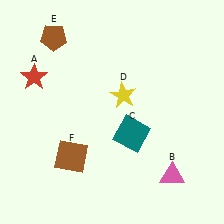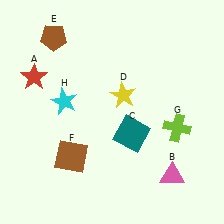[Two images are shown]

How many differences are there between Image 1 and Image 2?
There are 2 differences between the two images.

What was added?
A lime cross (G), a cyan star (H) were added in Image 2.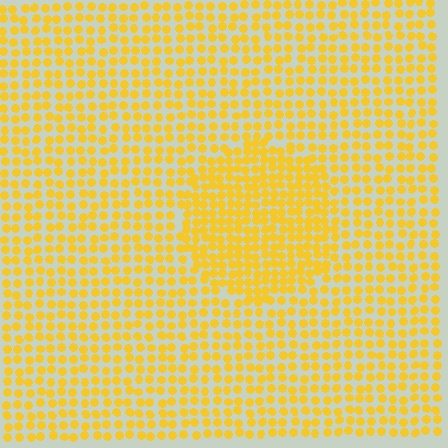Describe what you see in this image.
The image contains small yellow elements arranged at two different densities. A circle-shaped region is visible where the elements are more densely packed than the surrounding area.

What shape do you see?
I see a circle.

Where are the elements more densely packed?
The elements are more densely packed inside the circle boundary.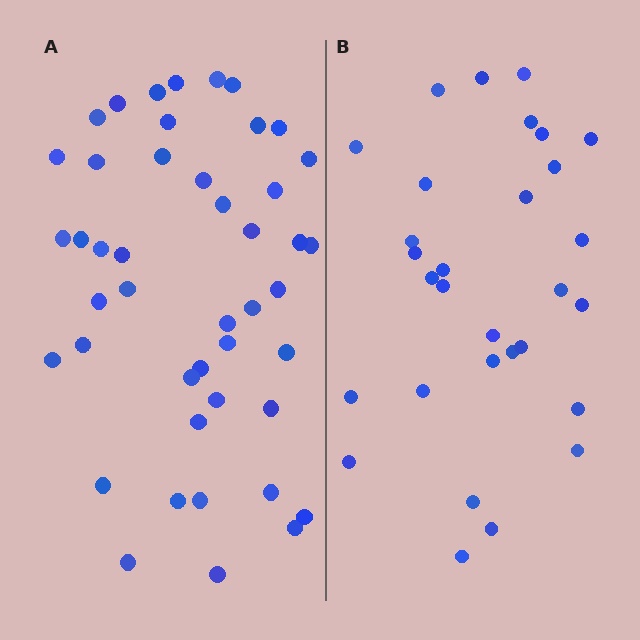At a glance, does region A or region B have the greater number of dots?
Region A (the left region) has more dots.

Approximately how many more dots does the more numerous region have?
Region A has approximately 15 more dots than region B.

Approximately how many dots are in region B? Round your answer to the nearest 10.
About 30 dots.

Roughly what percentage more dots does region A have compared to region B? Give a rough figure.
About 50% more.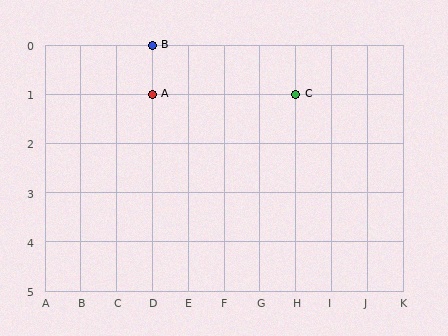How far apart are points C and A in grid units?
Points C and A are 4 columns apart.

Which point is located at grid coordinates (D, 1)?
Point A is at (D, 1).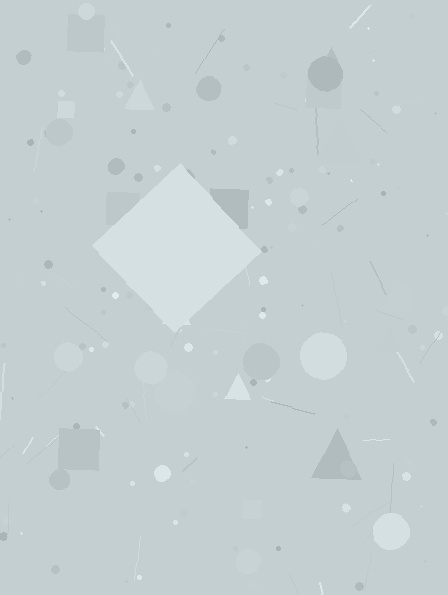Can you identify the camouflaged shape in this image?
The camouflaged shape is a diamond.